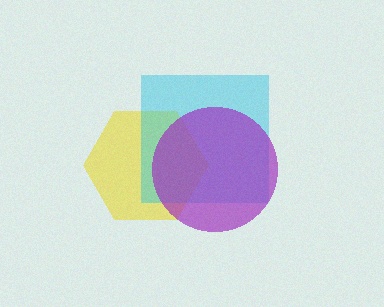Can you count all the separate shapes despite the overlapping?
Yes, there are 3 separate shapes.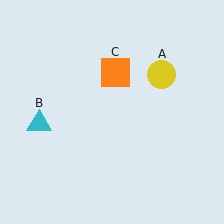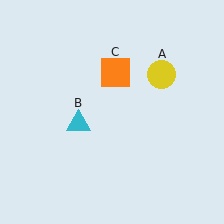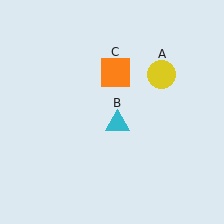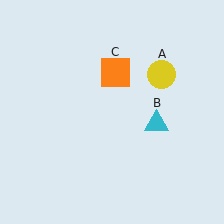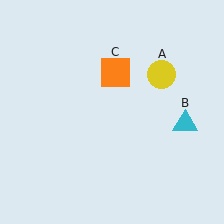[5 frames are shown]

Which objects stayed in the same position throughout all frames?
Yellow circle (object A) and orange square (object C) remained stationary.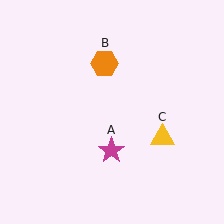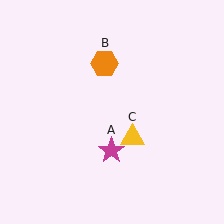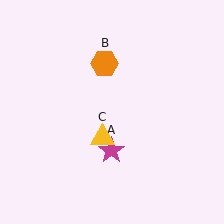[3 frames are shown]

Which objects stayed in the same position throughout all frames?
Magenta star (object A) and orange hexagon (object B) remained stationary.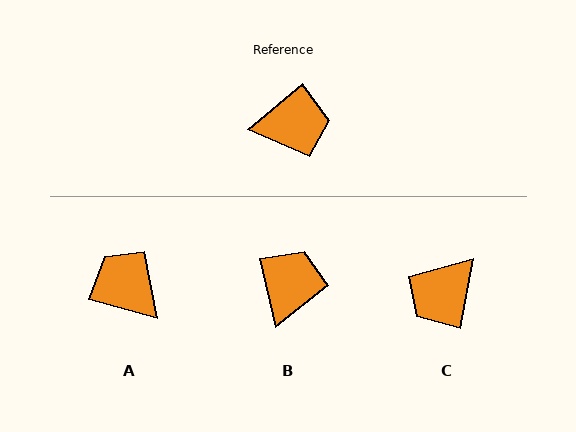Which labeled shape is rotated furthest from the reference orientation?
C, about 141 degrees away.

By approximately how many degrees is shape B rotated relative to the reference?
Approximately 63 degrees counter-clockwise.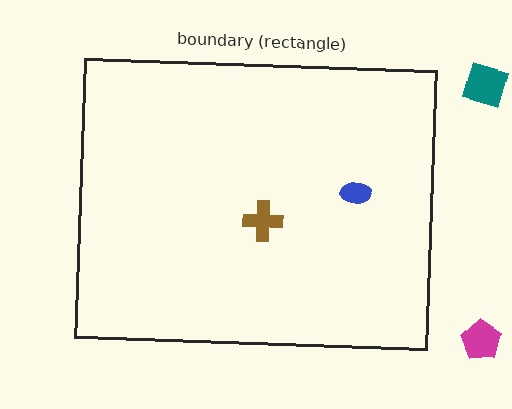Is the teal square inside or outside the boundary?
Outside.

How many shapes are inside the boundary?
2 inside, 2 outside.